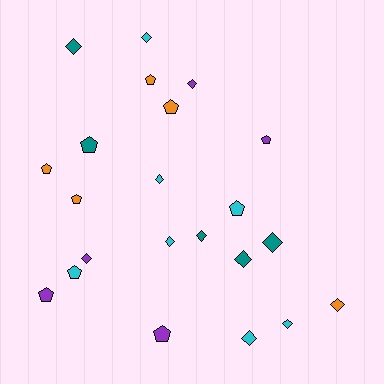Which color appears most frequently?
Cyan, with 7 objects.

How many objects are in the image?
There are 22 objects.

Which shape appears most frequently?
Diamond, with 12 objects.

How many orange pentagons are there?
There are 4 orange pentagons.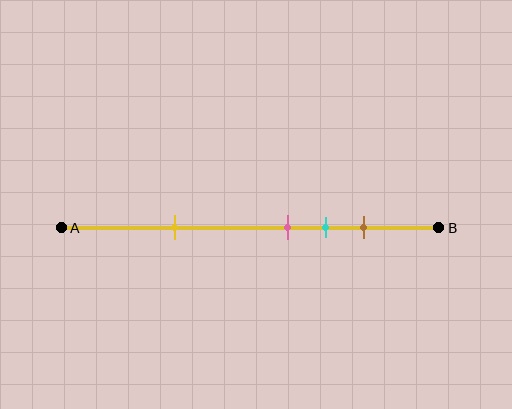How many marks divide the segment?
There are 4 marks dividing the segment.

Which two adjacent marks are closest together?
The pink and cyan marks are the closest adjacent pair.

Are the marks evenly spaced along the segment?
No, the marks are not evenly spaced.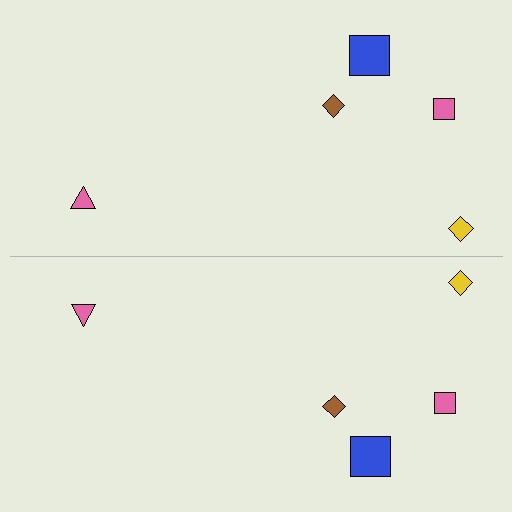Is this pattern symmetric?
Yes, this pattern has bilateral (reflection) symmetry.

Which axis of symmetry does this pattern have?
The pattern has a horizontal axis of symmetry running through the center of the image.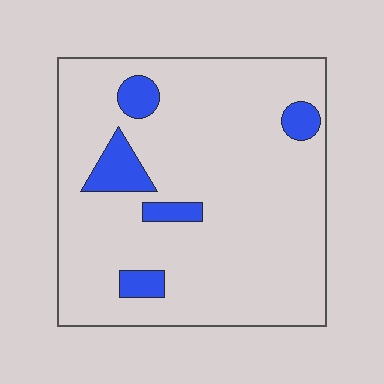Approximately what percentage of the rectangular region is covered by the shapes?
Approximately 10%.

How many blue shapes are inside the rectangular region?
5.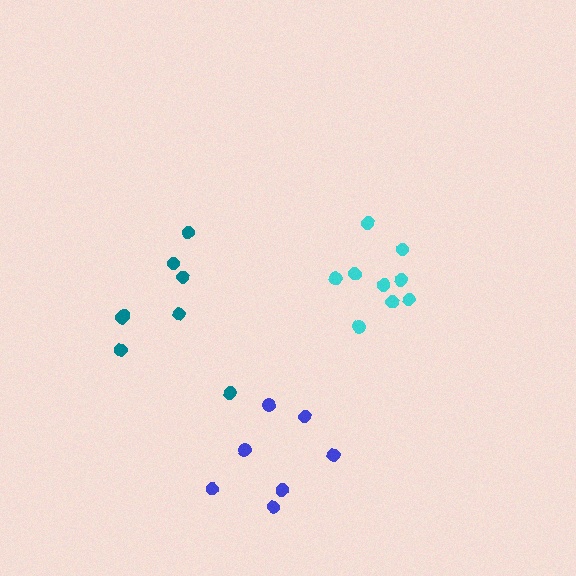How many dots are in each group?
Group 1: 9 dots, Group 2: 8 dots, Group 3: 7 dots (24 total).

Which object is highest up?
The cyan cluster is topmost.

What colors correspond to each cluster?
The clusters are colored: cyan, teal, blue.